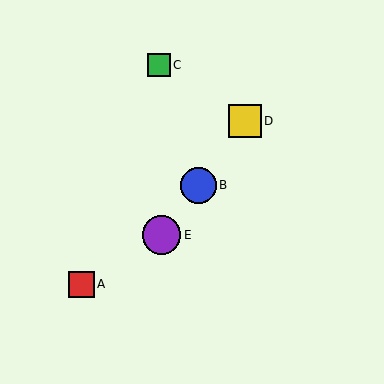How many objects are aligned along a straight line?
3 objects (B, D, E) are aligned along a straight line.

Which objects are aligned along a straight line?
Objects B, D, E are aligned along a straight line.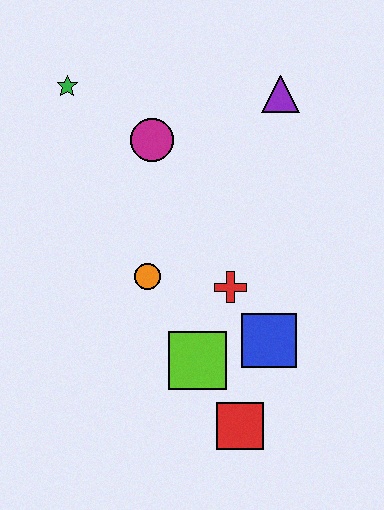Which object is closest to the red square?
The lime square is closest to the red square.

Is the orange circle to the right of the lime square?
No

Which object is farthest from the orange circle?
The purple triangle is farthest from the orange circle.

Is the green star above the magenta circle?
Yes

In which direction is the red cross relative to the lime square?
The red cross is above the lime square.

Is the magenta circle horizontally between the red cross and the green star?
Yes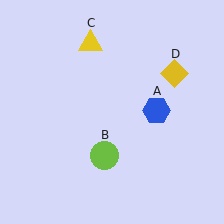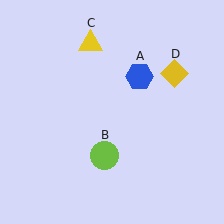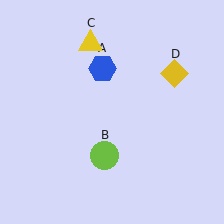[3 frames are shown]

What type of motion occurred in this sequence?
The blue hexagon (object A) rotated counterclockwise around the center of the scene.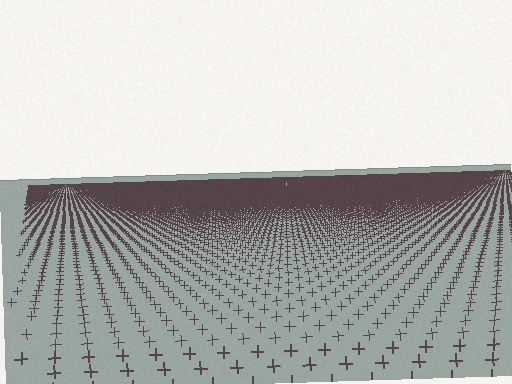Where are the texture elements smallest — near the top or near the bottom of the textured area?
Near the top.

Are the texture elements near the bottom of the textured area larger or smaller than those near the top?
Larger. Near the bottom, elements are closer to the viewer and appear at a bigger on-screen size.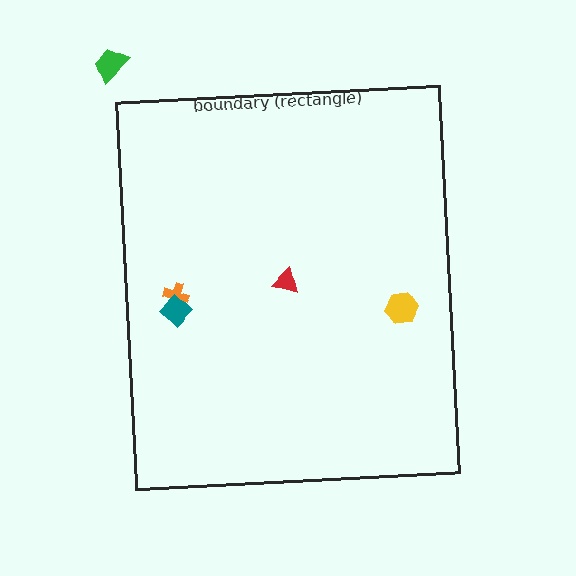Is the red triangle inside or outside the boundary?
Inside.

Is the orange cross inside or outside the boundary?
Inside.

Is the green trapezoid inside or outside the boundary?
Outside.